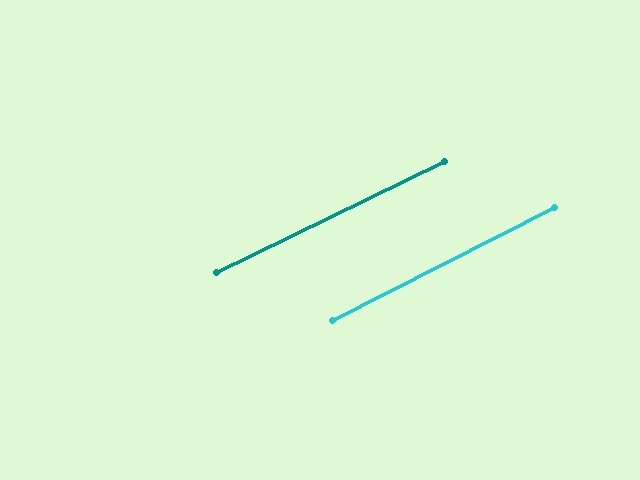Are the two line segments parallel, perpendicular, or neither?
Parallel — their directions differ by only 1.2°.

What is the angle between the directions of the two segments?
Approximately 1 degree.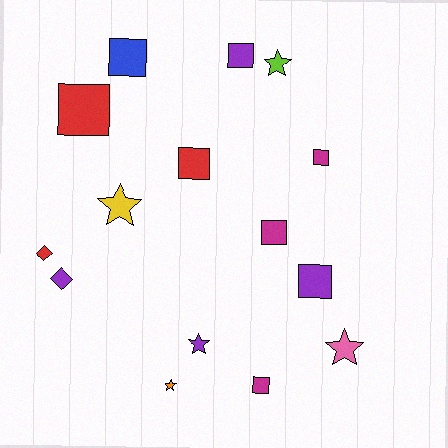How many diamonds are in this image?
There are 2 diamonds.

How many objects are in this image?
There are 15 objects.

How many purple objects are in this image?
There are 4 purple objects.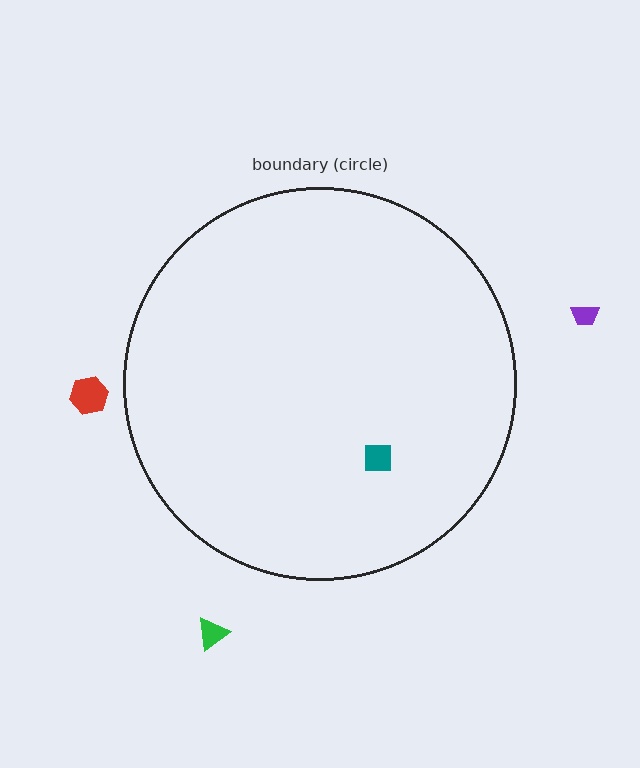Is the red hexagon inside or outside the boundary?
Outside.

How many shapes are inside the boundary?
1 inside, 3 outside.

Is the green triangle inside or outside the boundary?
Outside.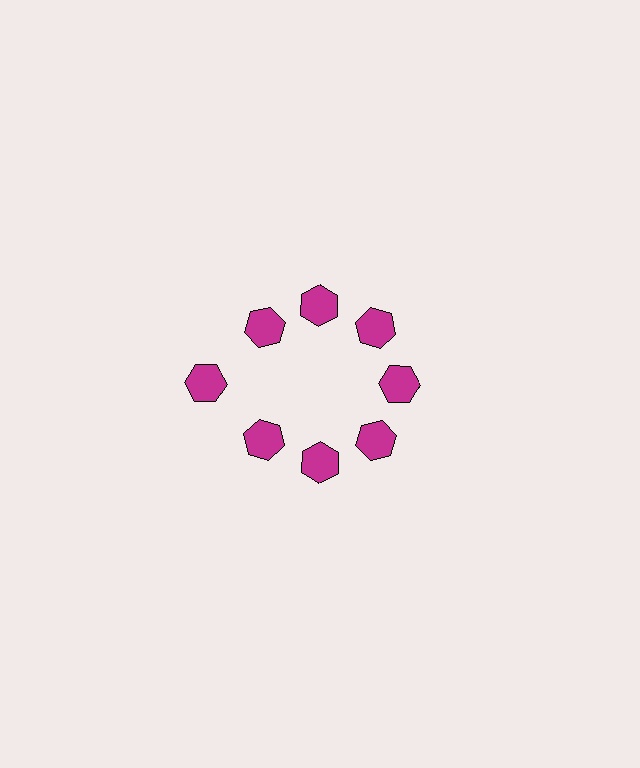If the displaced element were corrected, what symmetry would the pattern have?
It would have 8-fold rotational symmetry — the pattern would map onto itself every 45 degrees.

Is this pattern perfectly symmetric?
No. The 8 magenta hexagons are arranged in a ring, but one element near the 9 o'clock position is pushed outward from the center, breaking the 8-fold rotational symmetry.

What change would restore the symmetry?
The symmetry would be restored by moving it inward, back onto the ring so that all 8 hexagons sit at equal angles and equal distance from the center.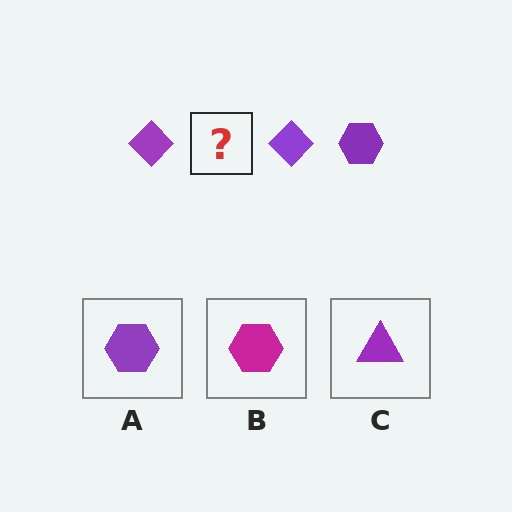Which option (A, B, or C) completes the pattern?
A.